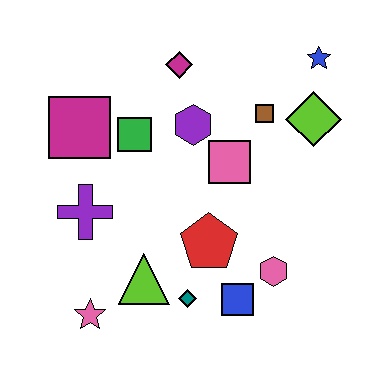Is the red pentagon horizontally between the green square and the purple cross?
No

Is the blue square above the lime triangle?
No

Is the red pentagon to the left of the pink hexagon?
Yes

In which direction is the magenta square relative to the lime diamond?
The magenta square is to the left of the lime diamond.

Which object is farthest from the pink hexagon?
The magenta square is farthest from the pink hexagon.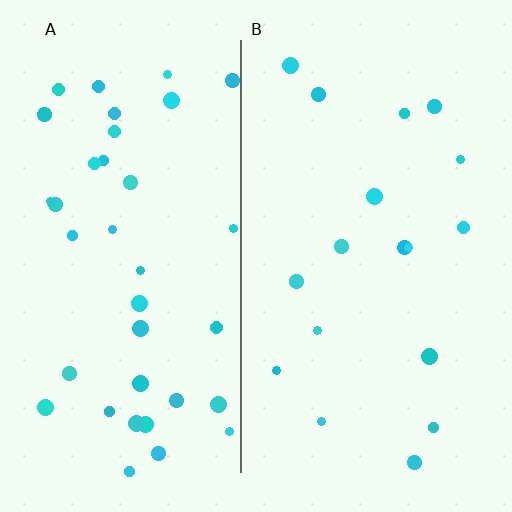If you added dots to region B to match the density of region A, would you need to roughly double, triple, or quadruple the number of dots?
Approximately double.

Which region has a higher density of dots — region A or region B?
A (the left).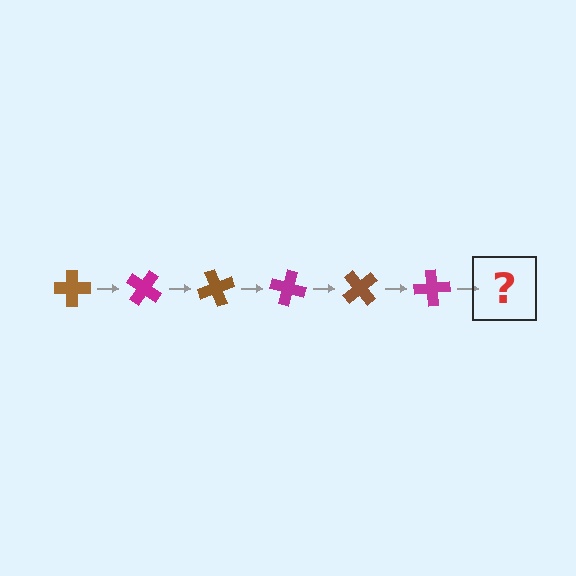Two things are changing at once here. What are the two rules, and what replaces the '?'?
The two rules are that it rotates 35 degrees each step and the color cycles through brown and magenta. The '?' should be a brown cross, rotated 210 degrees from the start.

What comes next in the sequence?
The next element should be a brown cross, rotated 210 degrees from the start.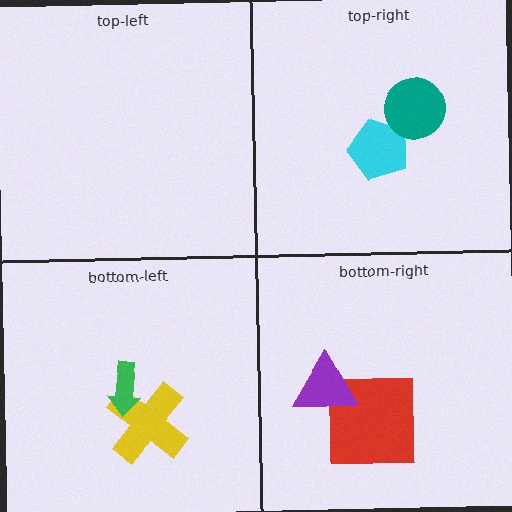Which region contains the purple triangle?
The bottom-right region.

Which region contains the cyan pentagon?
The top-right region.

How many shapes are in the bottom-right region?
2.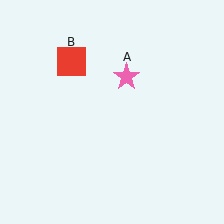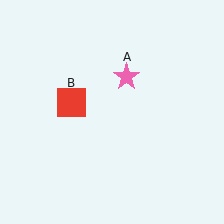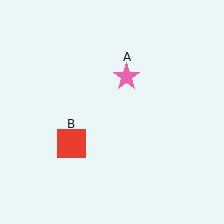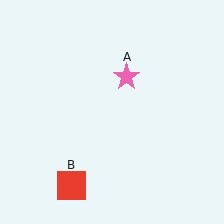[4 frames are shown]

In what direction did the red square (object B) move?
The red square (object B) moved down.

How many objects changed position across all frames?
1 object changed position: red square (object B).